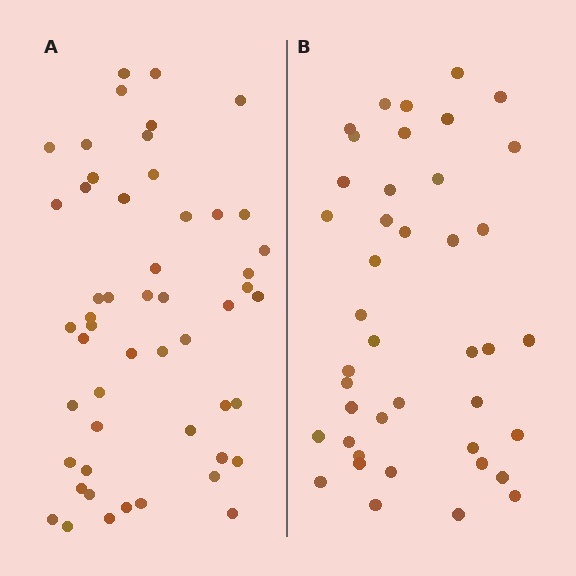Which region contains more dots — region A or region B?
Region A (the left region) has more dots.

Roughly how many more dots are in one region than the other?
Region A has roughly 10 or so more dots than region B.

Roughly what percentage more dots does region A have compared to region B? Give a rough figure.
About 25% more.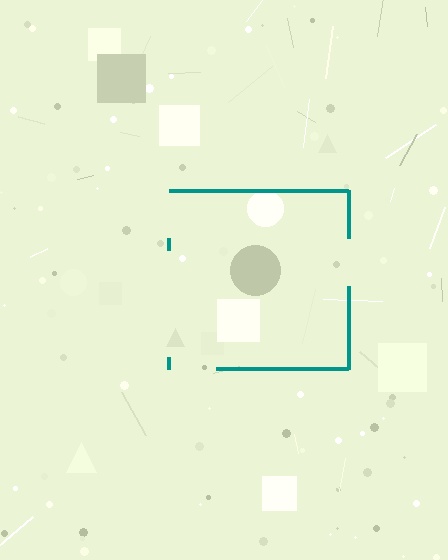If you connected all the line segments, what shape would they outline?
They would outline a square.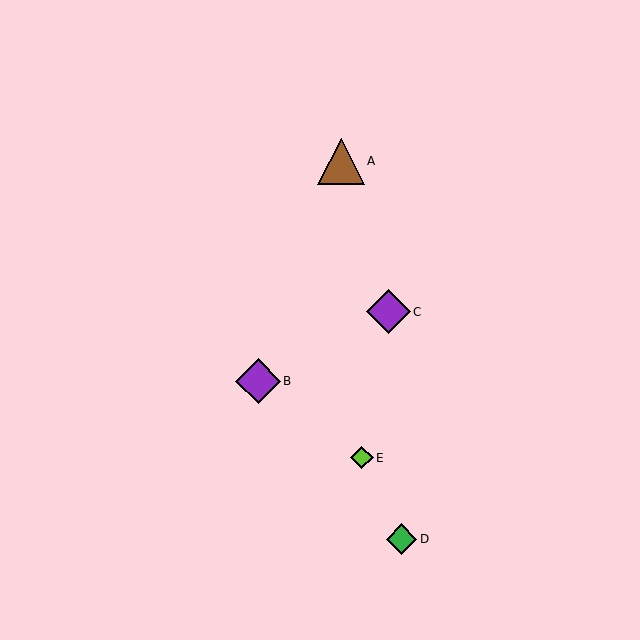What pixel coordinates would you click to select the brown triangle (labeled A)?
Click at (341, 161) to select the brown triangle A.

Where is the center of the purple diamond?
The center of the purple diamond is at (388, 312).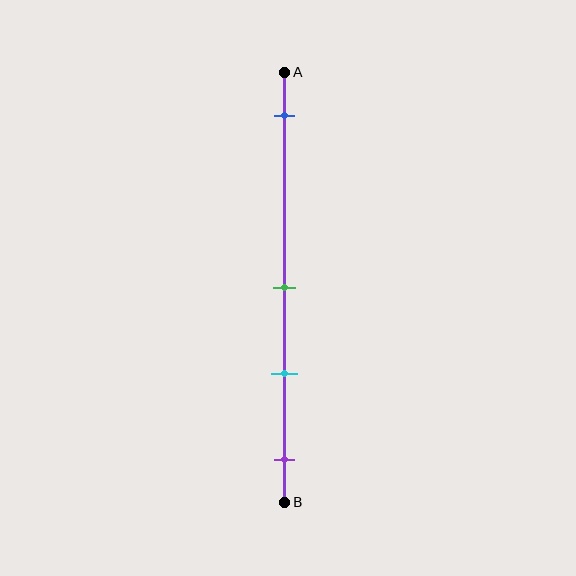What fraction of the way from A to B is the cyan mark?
The cyan mark is approximately 70% (0.7) of the way from A to B.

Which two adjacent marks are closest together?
The green and cyan marks are the closest adjacent pair.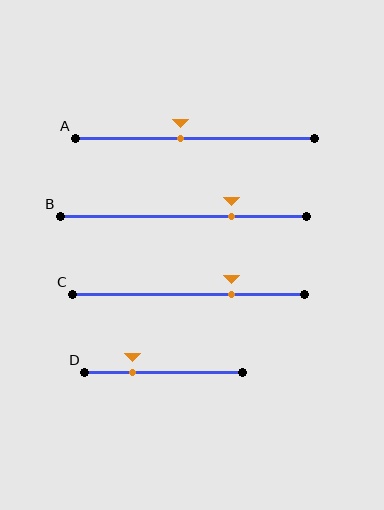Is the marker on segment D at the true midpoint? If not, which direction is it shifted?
No, the marker on segment D is shifted to the left by about 20% of the segment length.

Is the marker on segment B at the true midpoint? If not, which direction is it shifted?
No, the marker on segment B is shifted to the right by about 20% of the segment length.